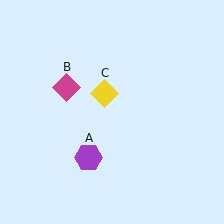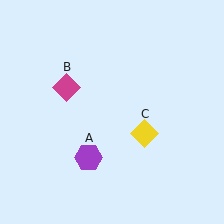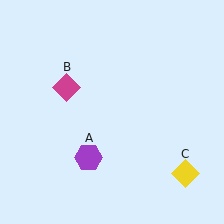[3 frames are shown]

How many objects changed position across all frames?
1 object changed position: yellow diamond (object C).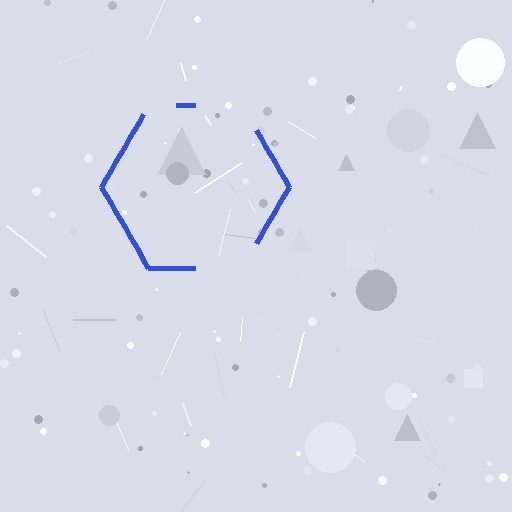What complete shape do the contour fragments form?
The contour fragments form a hexagon.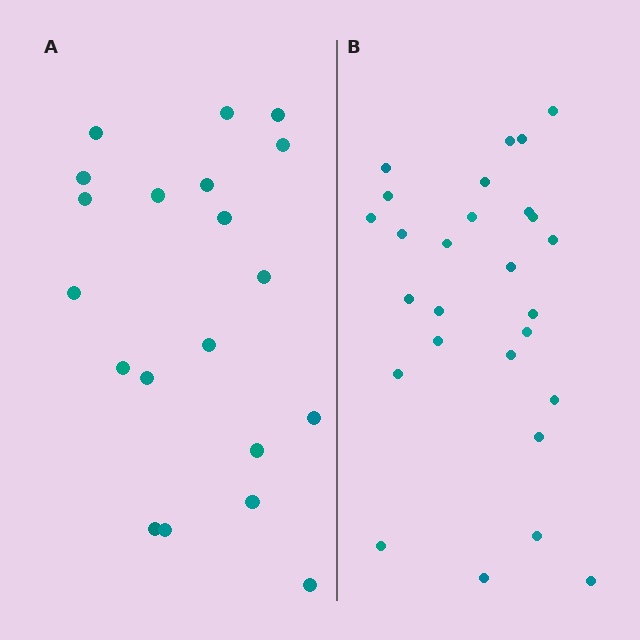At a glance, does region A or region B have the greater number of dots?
Region B (the right region) has more dots.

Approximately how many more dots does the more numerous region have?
Region B has roughly 8 or so more dots than region A.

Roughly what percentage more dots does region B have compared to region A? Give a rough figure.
About 35% more.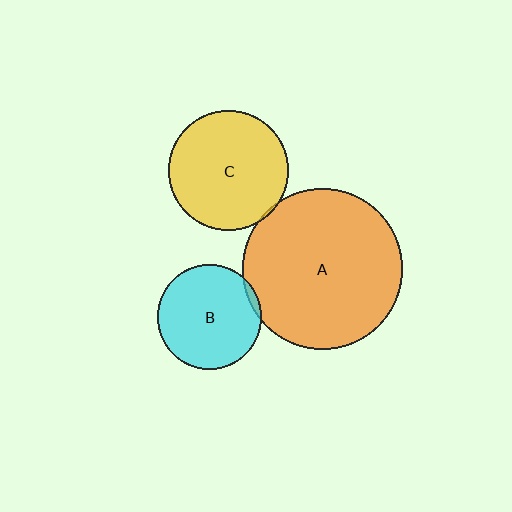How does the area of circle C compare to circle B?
Approximately 1.3 times.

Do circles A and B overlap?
Yes.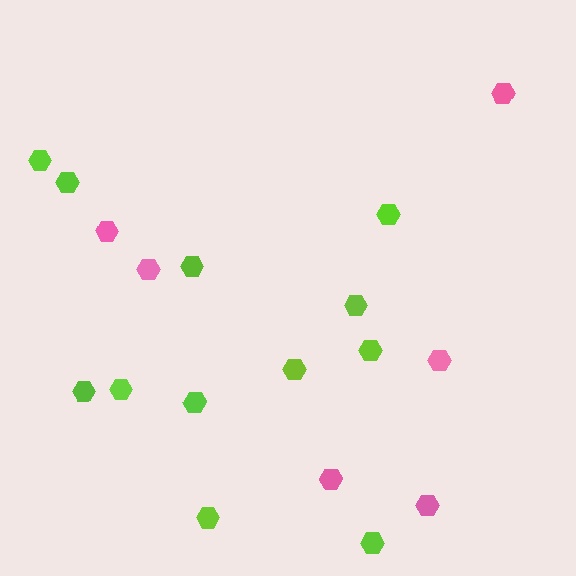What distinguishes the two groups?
There are 2 groups: one group of pink hexagons (6) and one group of lime hexagons (12).